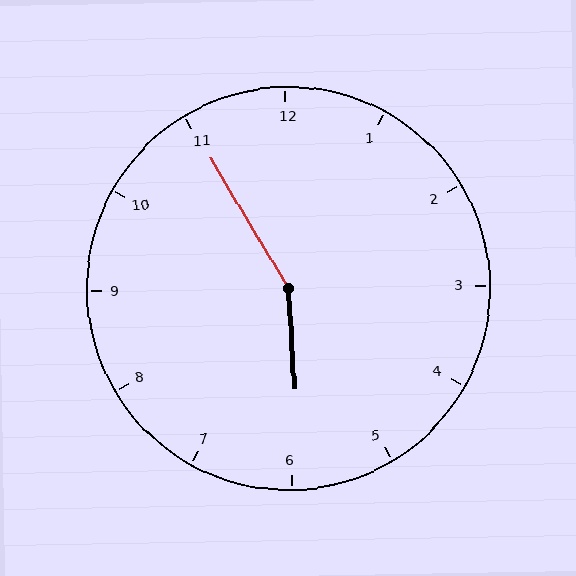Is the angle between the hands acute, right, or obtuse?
It is obtuse.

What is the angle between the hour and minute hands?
Approximately 152 degrees.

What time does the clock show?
5:55.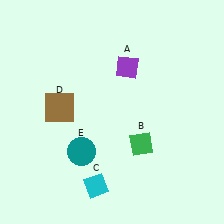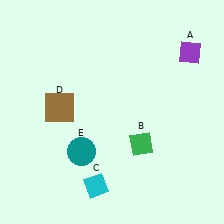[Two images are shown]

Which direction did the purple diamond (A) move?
The purple diamond (A) moved right.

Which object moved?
The purple diamond (A) moved right.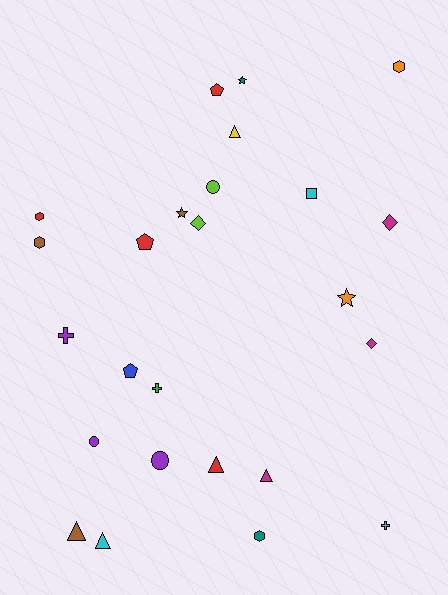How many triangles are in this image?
There are 5 triangles.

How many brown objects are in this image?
There are 3 brown objects.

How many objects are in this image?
There are 25 objects.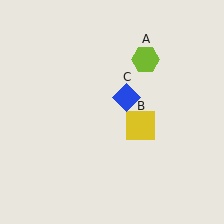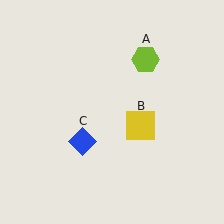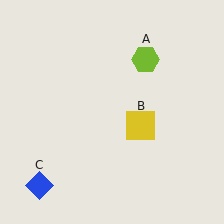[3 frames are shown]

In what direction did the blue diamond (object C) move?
The blue diamond (object C) moved down and to the left.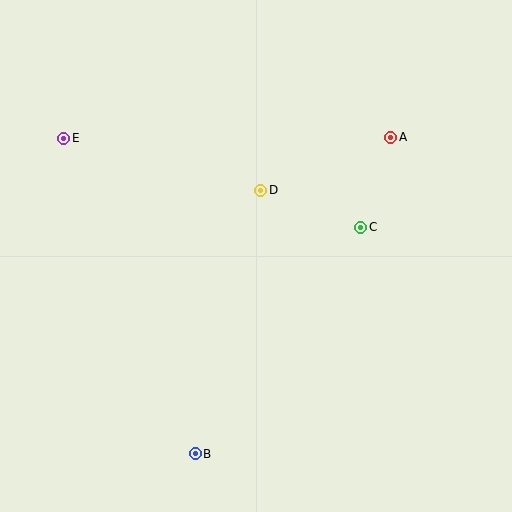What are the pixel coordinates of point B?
Point B is at (195, 454).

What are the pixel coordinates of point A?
Point A is at (391, 137).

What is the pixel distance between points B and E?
The distance between B and E is 342 pixels.